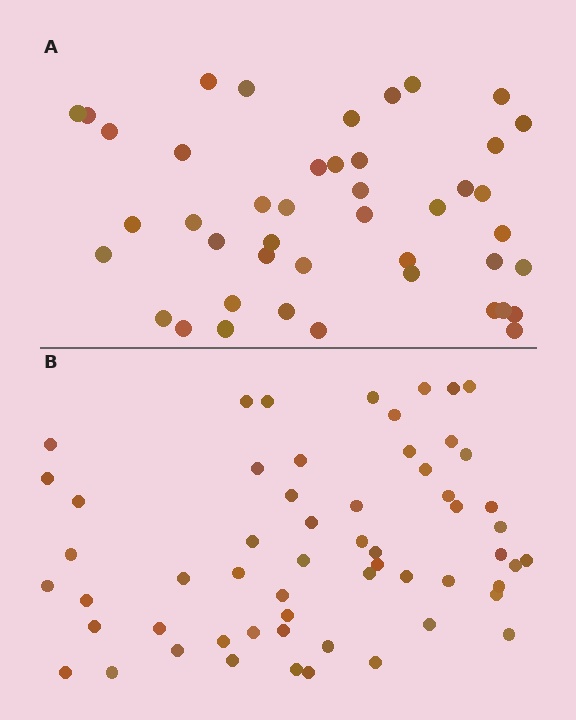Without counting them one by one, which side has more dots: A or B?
Region B (the bottom region) has more dots.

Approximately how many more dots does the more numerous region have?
Region B has approximately 15 more dots than region A.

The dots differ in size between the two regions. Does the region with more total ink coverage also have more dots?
No. Region A has more total ink coverage because its dots are larger, but region B actually contains more individual dots. Total area can be misleading — the number of items is what matters here.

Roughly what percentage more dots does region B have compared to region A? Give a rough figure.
About 30% more.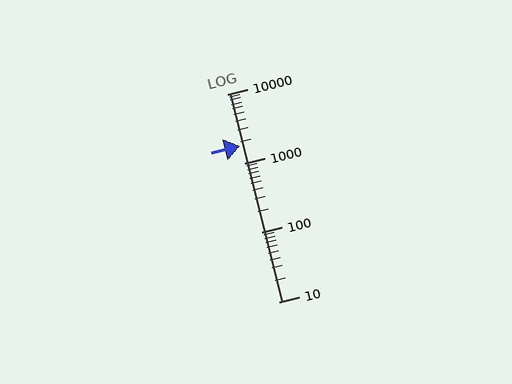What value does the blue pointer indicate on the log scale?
The pointer indicates approximately 1800.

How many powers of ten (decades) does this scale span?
The scale spans 3 decades, from 10 to 10000.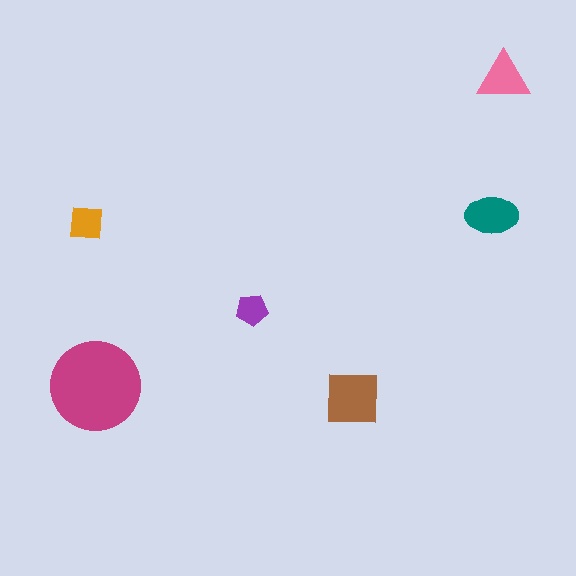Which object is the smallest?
The purple pentagon.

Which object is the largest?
The magenta circle.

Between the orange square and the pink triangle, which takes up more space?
The pink triangle.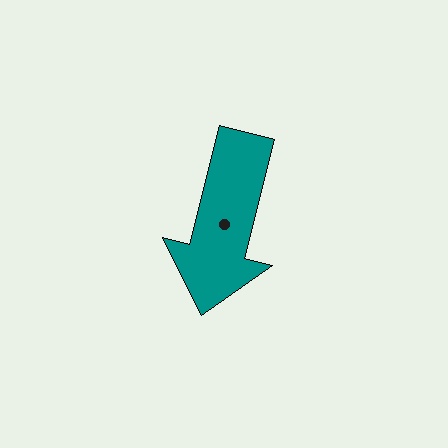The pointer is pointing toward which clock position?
Roughly 6 o'clock.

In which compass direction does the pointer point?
South.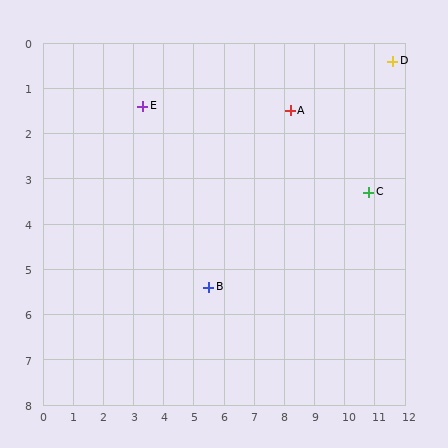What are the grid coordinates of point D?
Point D is at approximately (11.6, 0.4).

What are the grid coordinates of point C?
Point C is at approximately (10.8, 3.3).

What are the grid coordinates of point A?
Point A is at approximately (8.2, 1.5).